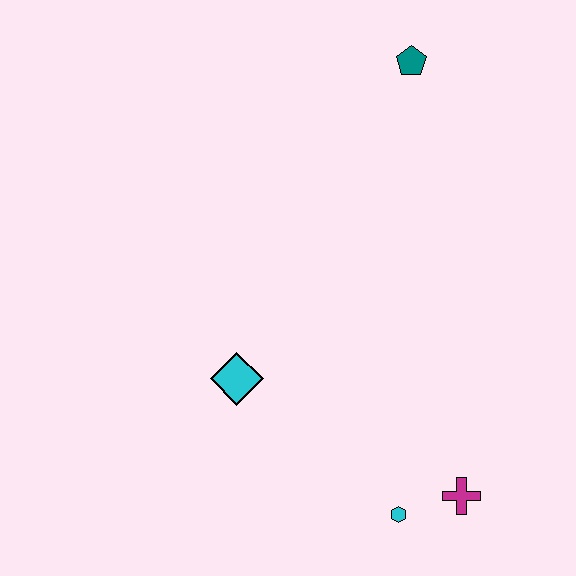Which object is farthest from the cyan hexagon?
The teal pentagon is farthest from the cyan hexagon.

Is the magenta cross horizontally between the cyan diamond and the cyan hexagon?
No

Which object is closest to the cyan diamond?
The cyan hexagon is closest to the cyan diamond.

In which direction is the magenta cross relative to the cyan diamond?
The magenta cross is to the right of the cyan diamond.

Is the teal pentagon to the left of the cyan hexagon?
No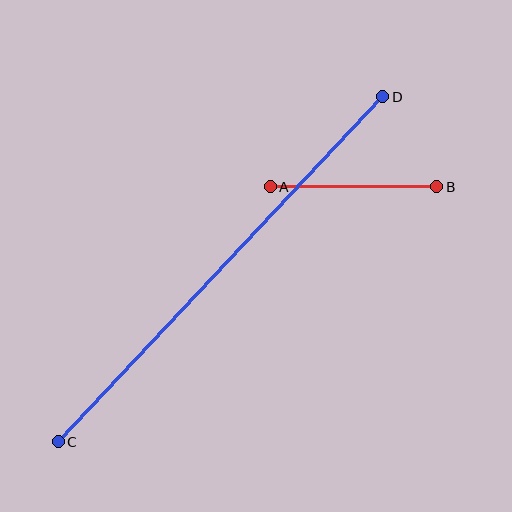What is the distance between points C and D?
The distance is approximately 474 pixels.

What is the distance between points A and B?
The distance is approximately 167 pixels.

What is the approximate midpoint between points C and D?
The midpoint is at approximately (220, 269) pixels.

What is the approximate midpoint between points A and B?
The midpoint is at approximately (354, 187) pixels.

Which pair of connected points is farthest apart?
Points C and D are farthest apart.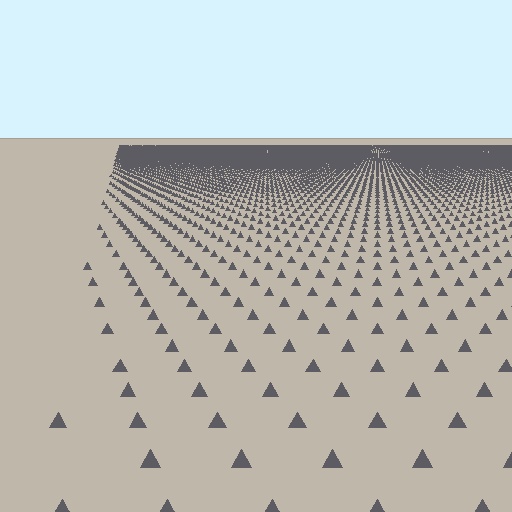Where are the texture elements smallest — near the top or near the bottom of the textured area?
Near the top.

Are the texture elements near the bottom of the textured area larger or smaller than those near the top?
Larger. Near the bottom, elements are closer to the viewer and appear at a bigger on-screen size.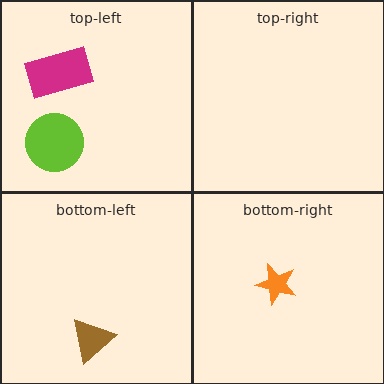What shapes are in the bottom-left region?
The brown triangle.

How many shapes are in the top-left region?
2.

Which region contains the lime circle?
The top-left region.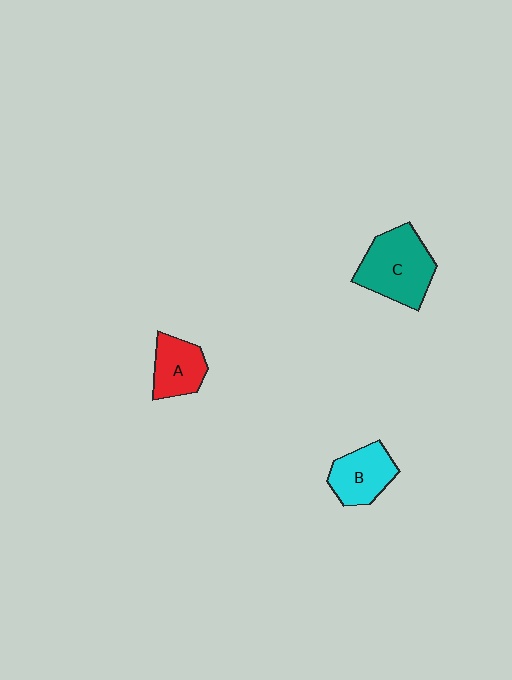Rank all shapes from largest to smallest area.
From largest to smallest: C (teal), B (cyan), A (red).